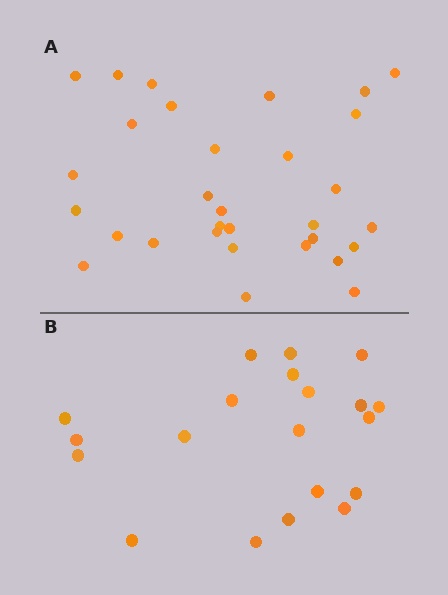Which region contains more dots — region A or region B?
Region A (the top region) has more dots.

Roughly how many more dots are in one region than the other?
Region A has roughly 12 or so more dots than region B.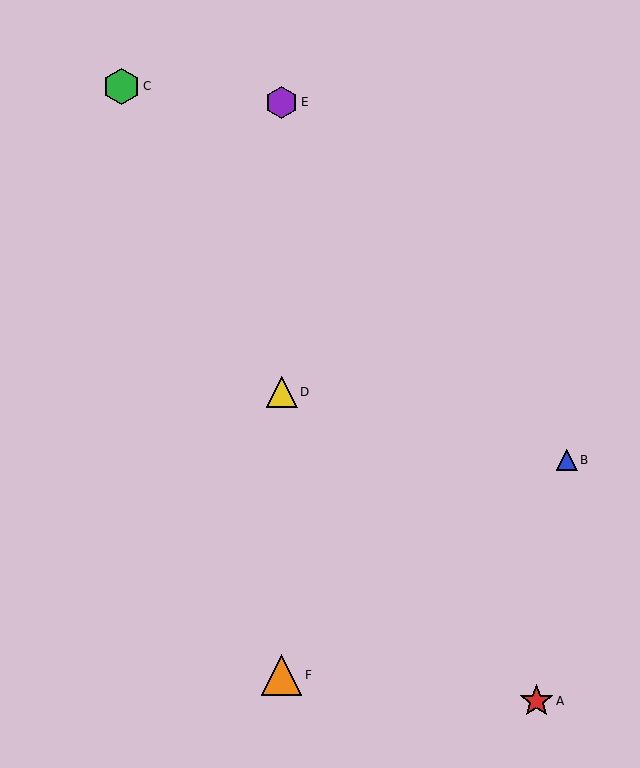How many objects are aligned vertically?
3 objects (D, E, F) are aligned vertically.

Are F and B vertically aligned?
No, F is at x≈282 and B is at x≈567.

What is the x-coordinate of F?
Object F is at x≈282.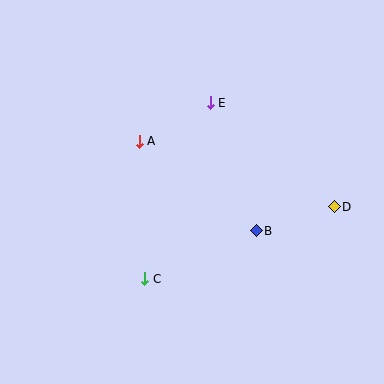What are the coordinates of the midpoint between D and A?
The midpoint between D and A is at (237, 174).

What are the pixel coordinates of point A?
Point A is at (139, 141).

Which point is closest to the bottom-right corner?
Point D is closest to the bottom-right corner.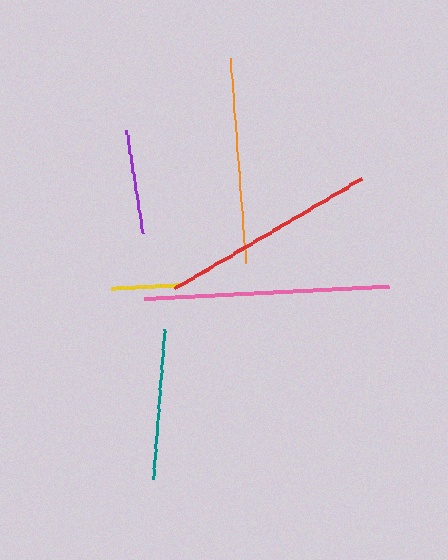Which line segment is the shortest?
The yellow line is the shortest at approximately 71 pixels.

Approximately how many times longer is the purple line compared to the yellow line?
The purple line is approximately 1.5 times the length of the yellow line.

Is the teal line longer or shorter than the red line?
The red line is longer than the teal line.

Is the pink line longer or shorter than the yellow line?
The pink line is longer than the yellow line.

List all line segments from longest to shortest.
From longest to shortest: pink, red, orange, teal, purple, yellow.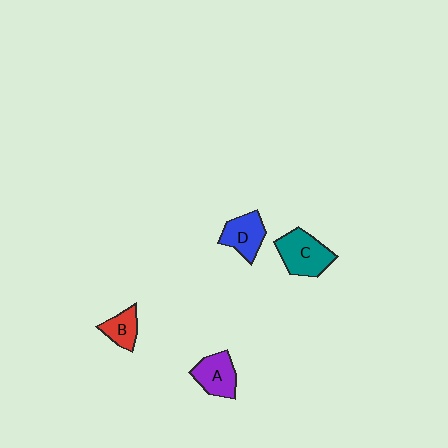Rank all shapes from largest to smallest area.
From largest to smallest: C (teal), A (purple), D (blue), B (red).